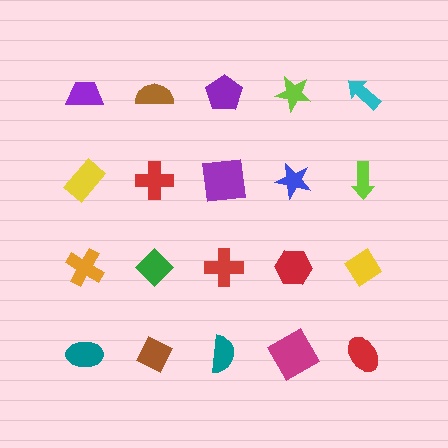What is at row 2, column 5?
A lime arrow.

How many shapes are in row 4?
5 shapes.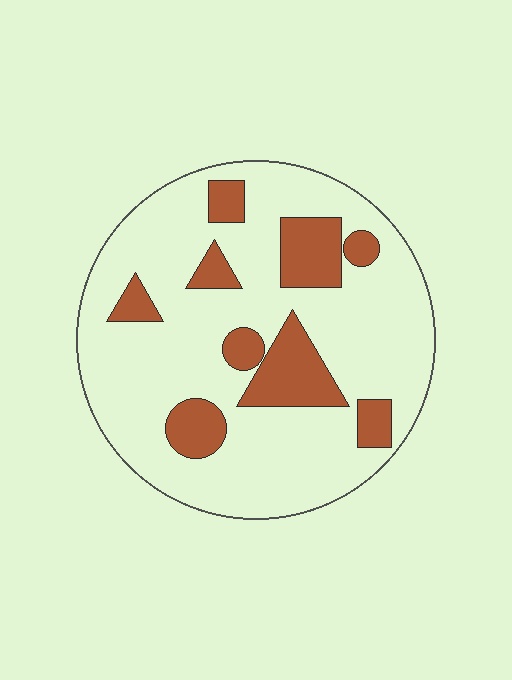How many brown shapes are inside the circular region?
9.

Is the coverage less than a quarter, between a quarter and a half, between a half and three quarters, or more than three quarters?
Less than a quarter.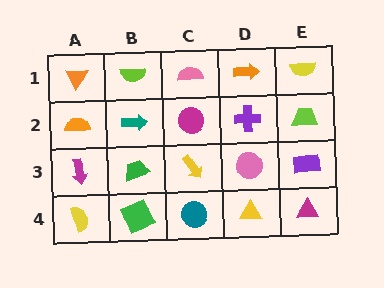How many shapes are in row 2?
5 shapes.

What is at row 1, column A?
An orange triangle.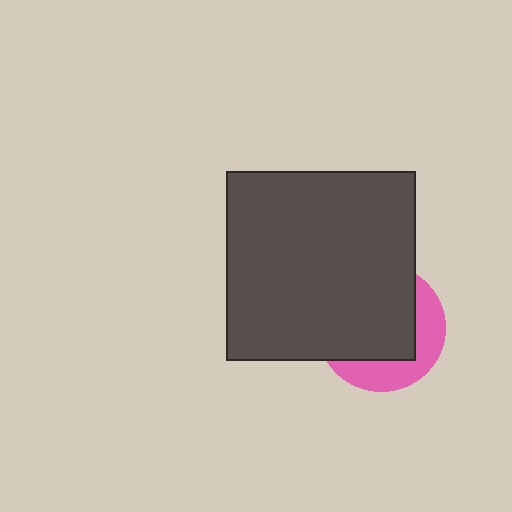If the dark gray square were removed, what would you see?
You would see the complete pink circle.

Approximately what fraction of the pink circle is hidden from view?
Roughly 66% of the pink circle is hidden behind the dark gray square.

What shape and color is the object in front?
The object in front is a dark gray square.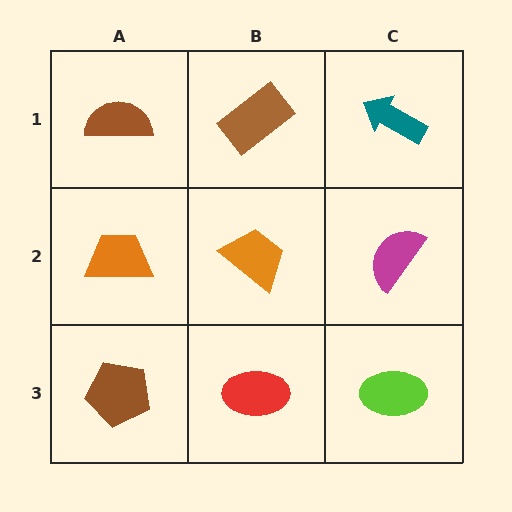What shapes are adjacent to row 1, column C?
A magenta semicircle (row 2, column C), a brown rectangle (row 1, column B).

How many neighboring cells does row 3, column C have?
2.